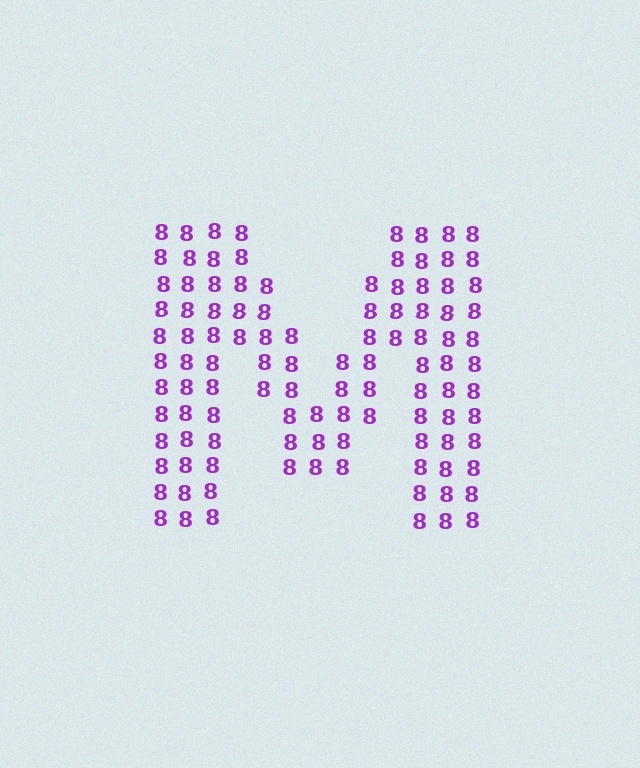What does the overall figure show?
The overall figure shows the letter M.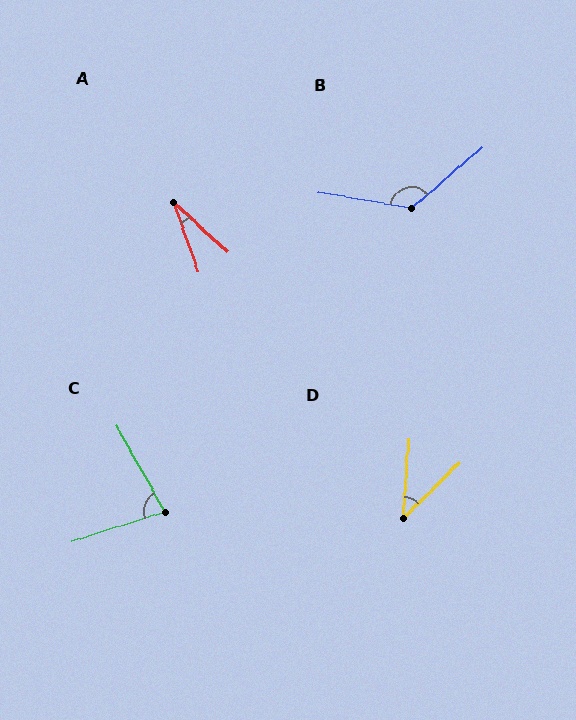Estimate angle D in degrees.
Approximately 41 degrees.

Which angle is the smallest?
A, at approximately 28 degrees.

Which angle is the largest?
B, at approximately 129 degrees.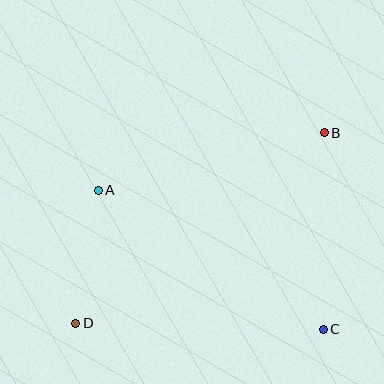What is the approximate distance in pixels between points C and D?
The distance between C and D is approximately 248 pixels.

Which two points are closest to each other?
Points A and D are closest to each other.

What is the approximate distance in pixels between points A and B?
The distance between A and B is approximately 233 pixels.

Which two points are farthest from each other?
Points B and D are farthest from each other.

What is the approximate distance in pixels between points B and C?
The distance between B and C is approximately 196 pixels.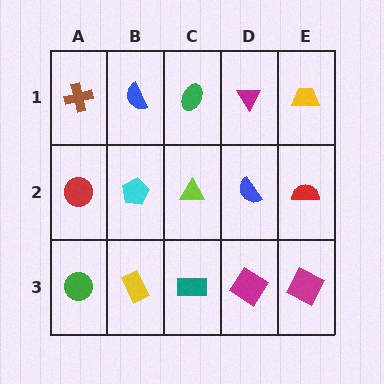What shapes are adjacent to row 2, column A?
A brown cross (row 1, column A), a green circle (row 3, column A), a cyan pentagon (row 2, column B).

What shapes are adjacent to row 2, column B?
A blue semicircle (row 1, column B), a yellow rectangle (row 3, column B), a red circle (row 2, column A), a lime triangle (row 2, column C).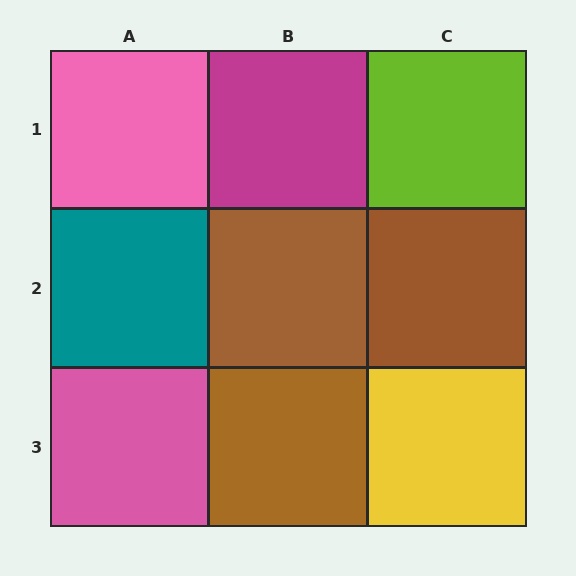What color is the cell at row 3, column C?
Yellow.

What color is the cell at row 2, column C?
Brown.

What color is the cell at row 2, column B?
Brown.